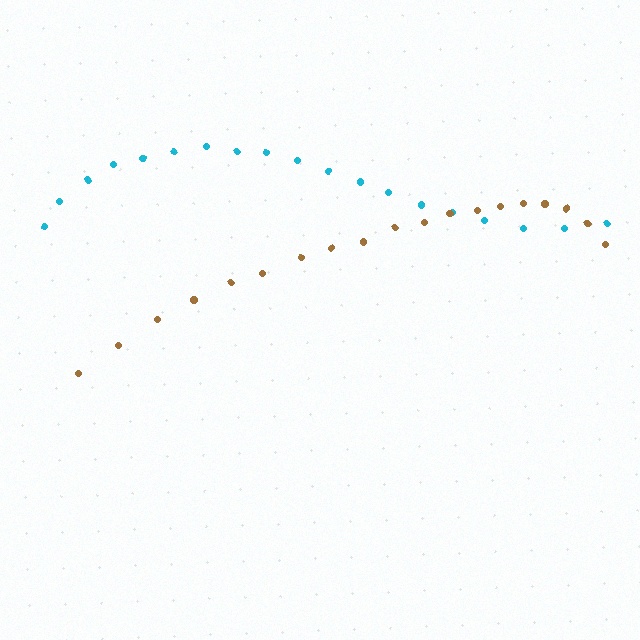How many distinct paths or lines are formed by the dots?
There are 2 distinct paths.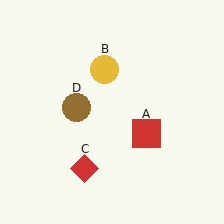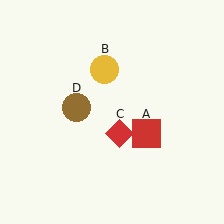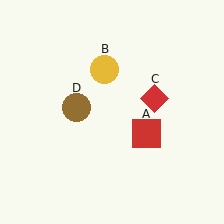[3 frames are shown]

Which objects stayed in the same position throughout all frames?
Red square (object A) and yellow circle (object B) and brown circle (object D) remained stationary.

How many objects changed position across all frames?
1 object changed position: red diamond (object C).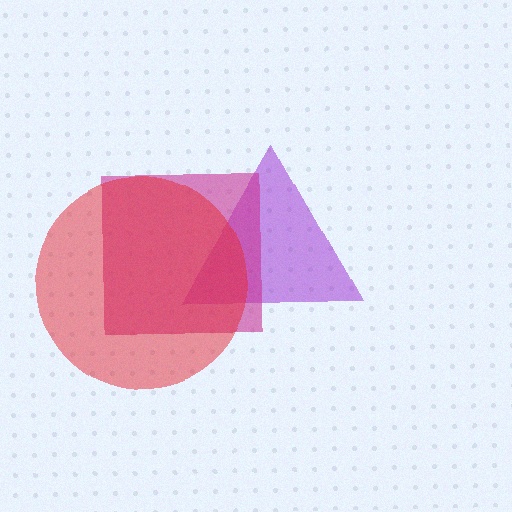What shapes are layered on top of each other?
The layered shapes are: a purple triangle, a magenta square, a red circle.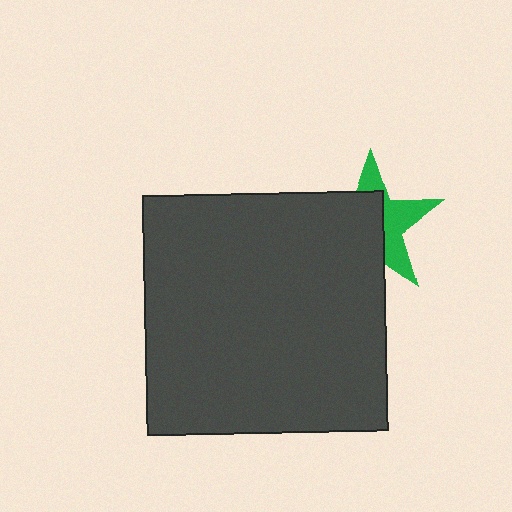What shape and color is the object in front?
The object in front is a dark gray square.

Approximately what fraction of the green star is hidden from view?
Roughly 58% of the green star is hidden behind the dark gray square.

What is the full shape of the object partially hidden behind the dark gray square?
The partially hidden object is a green star.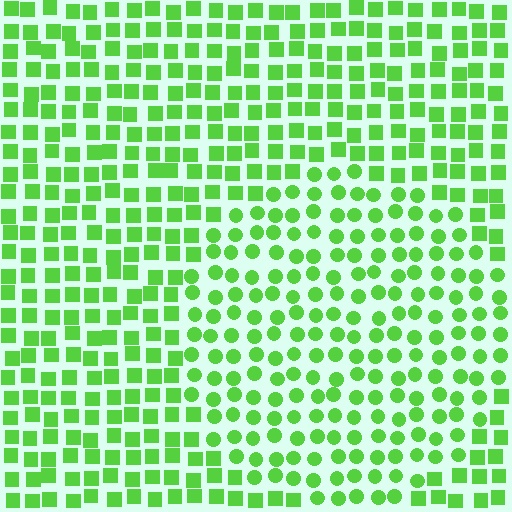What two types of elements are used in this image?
The image uses circles inside the circle region and squares outside it.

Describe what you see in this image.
The image is filled with small lime elements arranged in a uniform grid. A circle-shaped region contains circles, while the surrounding area contains squares. The boundary is defined purely by the change in element shape.